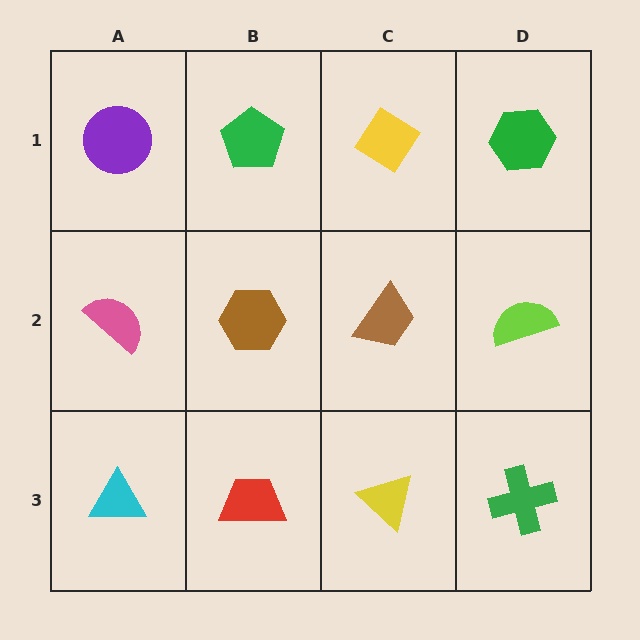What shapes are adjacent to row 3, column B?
A brown hexagon (row 2, column B), a cyan triangle (row 3, column A), a yellow triangle (row 3, column C).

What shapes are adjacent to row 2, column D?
A green hexagon (row 1, column D), a green cross (row 3, column D), a brown trapezoid (row 2, column C).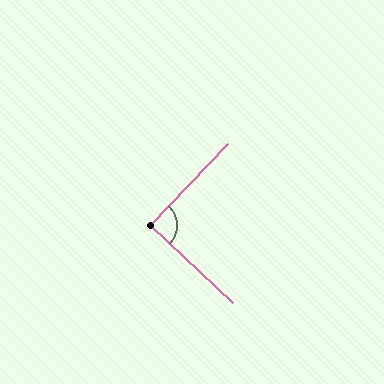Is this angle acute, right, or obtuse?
It is approximately a right angle.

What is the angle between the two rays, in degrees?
Approximately 90 degrees.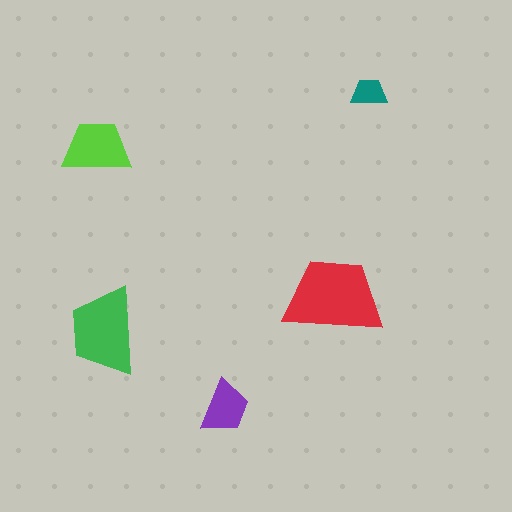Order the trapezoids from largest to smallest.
the red one, the green one, the lime one, the purple one, the teal one.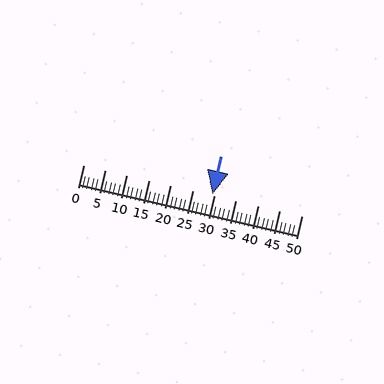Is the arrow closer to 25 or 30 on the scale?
The arrow is closer to 30.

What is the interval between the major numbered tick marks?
The major tick marks are spaced 5 units apart.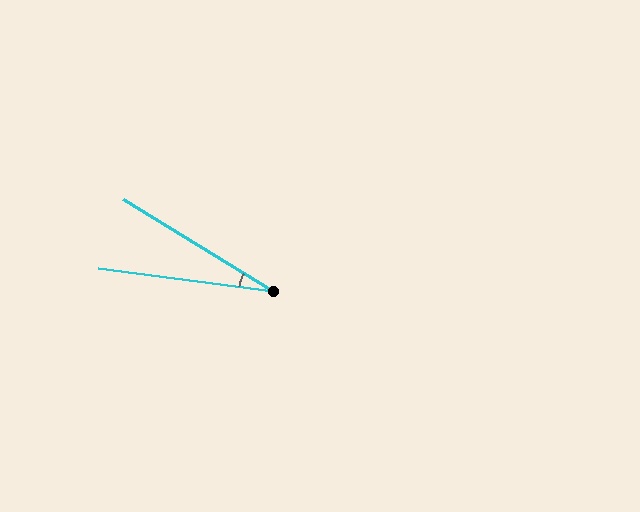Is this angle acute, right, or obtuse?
It is acute.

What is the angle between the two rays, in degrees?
Approximately 24 degrees.